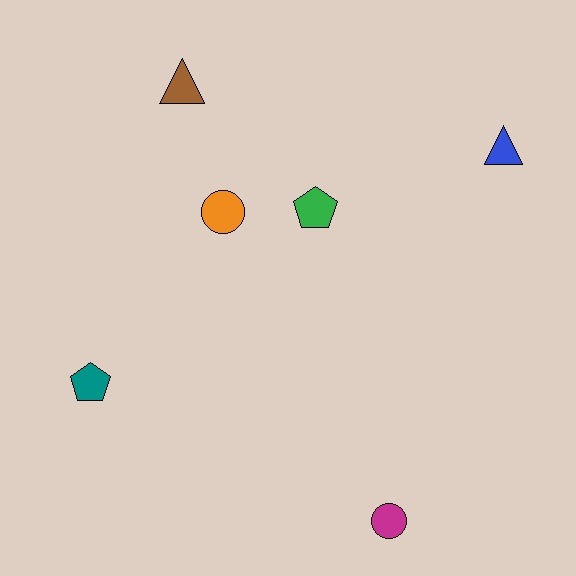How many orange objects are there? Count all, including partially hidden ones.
There is 1 orange object.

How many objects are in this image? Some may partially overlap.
There are 6 objects.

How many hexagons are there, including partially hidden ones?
There are no hexagons.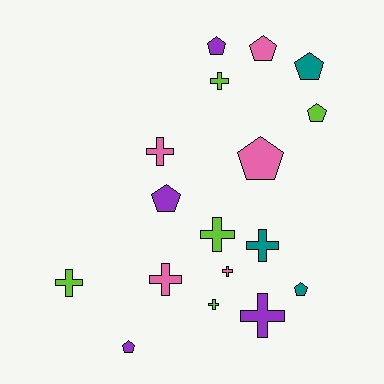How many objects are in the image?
There are 17 objects.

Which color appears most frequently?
Pink, with 5 objects.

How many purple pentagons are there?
There are 3 purple pentagons.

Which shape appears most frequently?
Cross, with 9 objects.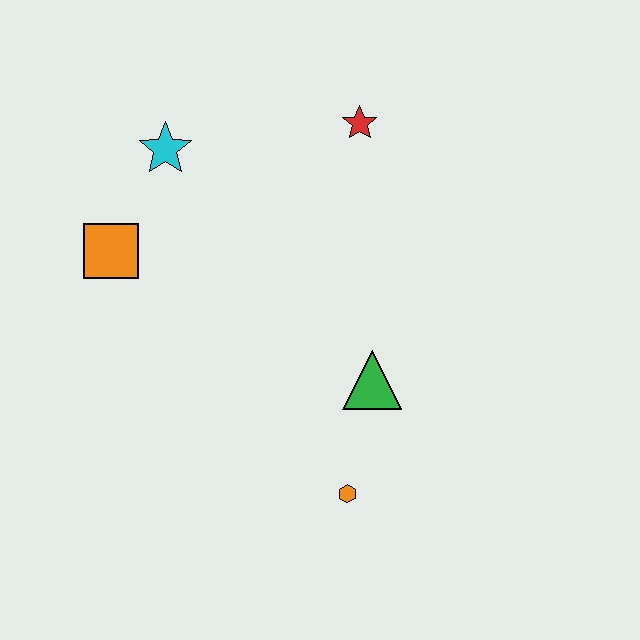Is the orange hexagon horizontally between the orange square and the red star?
Yes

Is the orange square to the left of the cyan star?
Yes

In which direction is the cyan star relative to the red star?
The cyan star is to the left of the red star.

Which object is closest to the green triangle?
The orange hexagon is closest to the green triangle.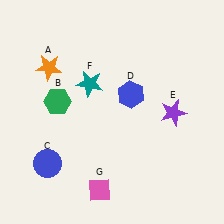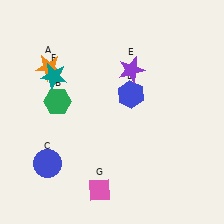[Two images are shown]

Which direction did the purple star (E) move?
The purple star (E) moved up.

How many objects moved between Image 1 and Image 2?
2 objects moved between the two images.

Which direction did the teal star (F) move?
The teal star (F) moved left.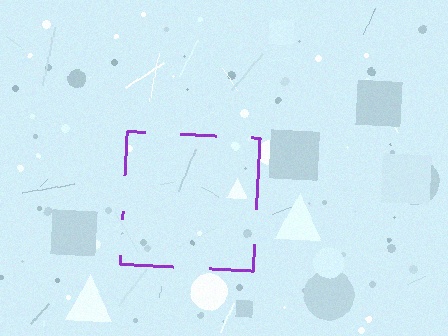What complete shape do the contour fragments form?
The contour fragments form a square.